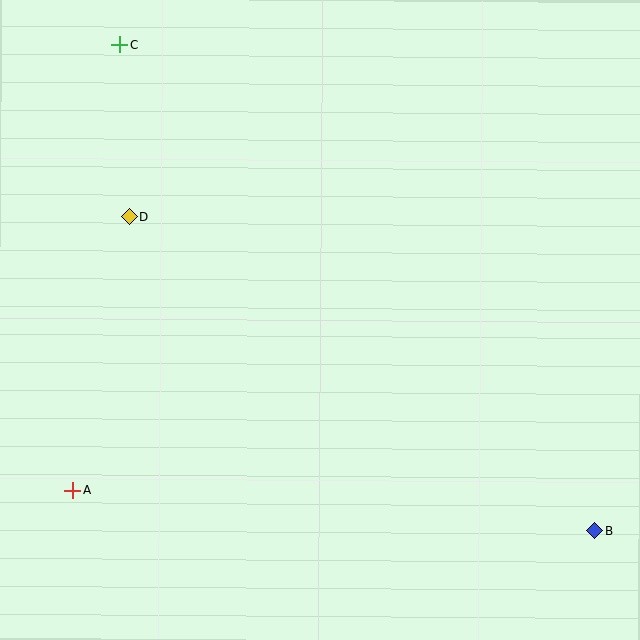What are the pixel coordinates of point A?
Point A is at (73, 491).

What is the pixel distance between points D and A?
The distance between D and A is 280 pixels.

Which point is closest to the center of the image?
Point D at (129, 217) is closest to the center.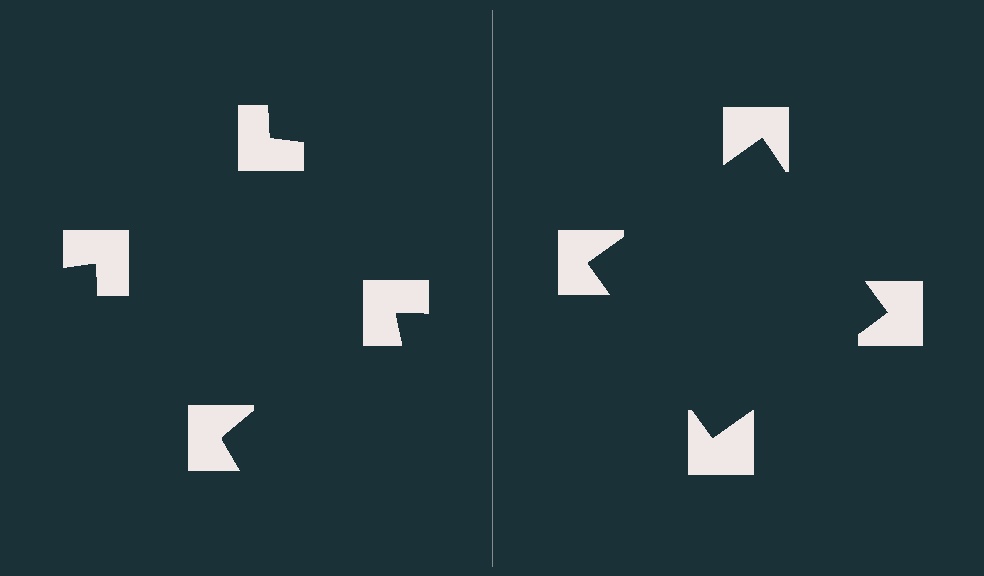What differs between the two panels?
The notched squares are positioned identically on both sides; only the wedge orientations differ. On the right they align to a square; on the left they are misaligned.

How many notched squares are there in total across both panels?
8 — 4 on each side.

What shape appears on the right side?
An illusory square.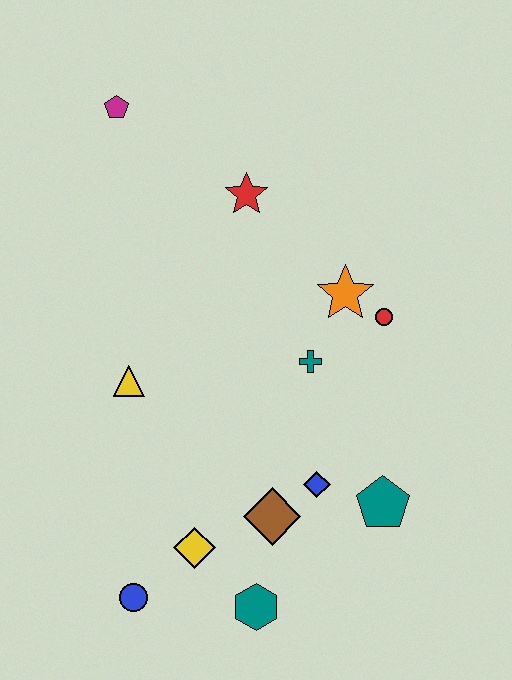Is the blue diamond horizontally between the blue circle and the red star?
No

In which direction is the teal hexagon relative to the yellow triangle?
The teal hexagon is below the yellow triangle.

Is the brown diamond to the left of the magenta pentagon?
No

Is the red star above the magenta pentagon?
No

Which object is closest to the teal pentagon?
The blue diamond is closest to the teal pentagon.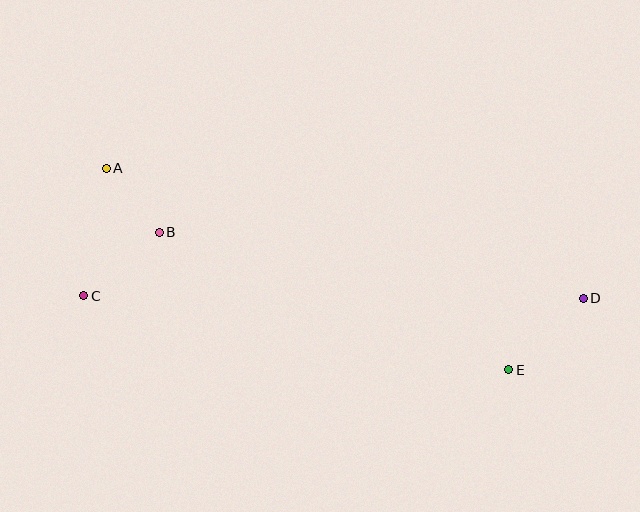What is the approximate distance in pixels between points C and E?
The distance between C and E is approximately 431 pixels.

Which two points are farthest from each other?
Points C and D are farthest from each other.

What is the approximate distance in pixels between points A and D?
The distance between A and D is approximately 495 pixels.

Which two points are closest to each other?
Points A and B are closest to each other.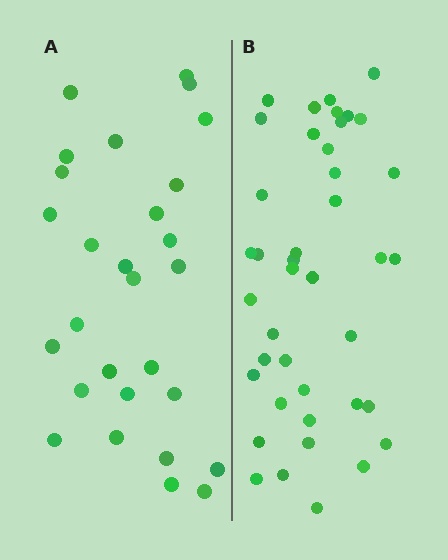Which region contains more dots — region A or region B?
Region B (the right region) has more dots.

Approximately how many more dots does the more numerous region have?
Region B has approximately 15 more dots than region A.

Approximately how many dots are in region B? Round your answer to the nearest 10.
About 40 dots. (The exact count is 41, which rounds to 40.)